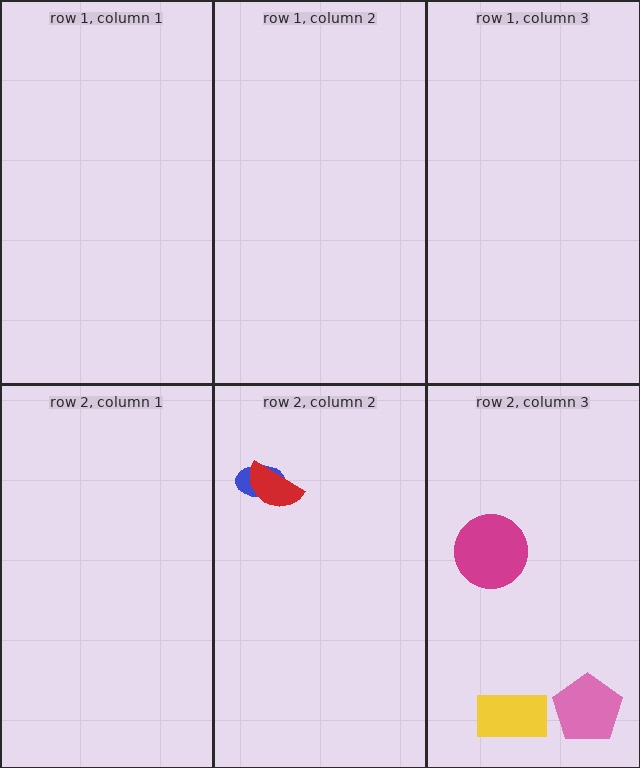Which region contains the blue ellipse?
The row 2, column 2 region.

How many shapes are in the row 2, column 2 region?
2.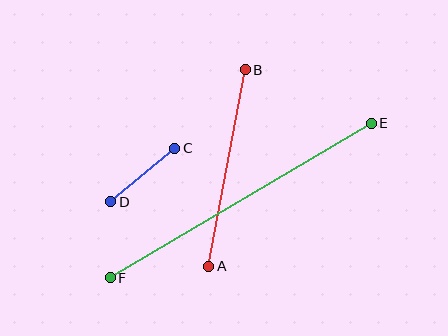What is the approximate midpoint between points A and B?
The midpoint is at approximately (227, 168) pixels.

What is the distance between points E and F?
The distance is approximately 303 pixels.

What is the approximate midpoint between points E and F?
The midpoint is at approximately (241, 201) pixels.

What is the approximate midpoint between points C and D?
The midpoint is at approximately (143, 175) pixels.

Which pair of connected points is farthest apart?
Points E and F are farthest apart.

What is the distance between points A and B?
The distance is approximately 200 pixels.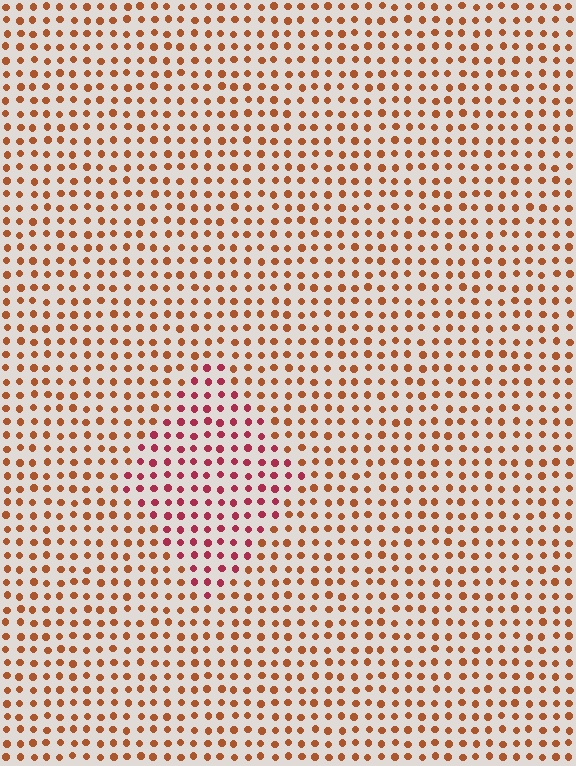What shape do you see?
I see a diamond.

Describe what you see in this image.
The image is filled with small brown elements in a uniform arrangement. A diamond-shaped region is visible where the elements are tinted to a slightly different hue, forming a subtle color boundary.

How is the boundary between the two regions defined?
The boundary is defined purely by a slight shift in hue (about 36 degrees). Spacing, size, and orientation are identical on both sides.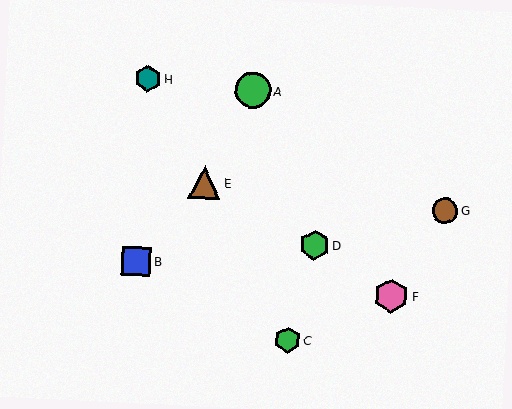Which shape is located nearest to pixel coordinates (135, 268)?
The blue square (labeled B) at (136, 261) is nearest to that location.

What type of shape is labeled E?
Shape E is a brown triangle.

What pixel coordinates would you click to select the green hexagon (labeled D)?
Click at (315, 245) to select the green hexagon D.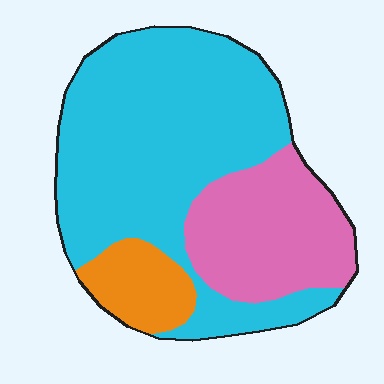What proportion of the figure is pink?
Pink covers 27% of the figure.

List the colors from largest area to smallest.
From largest to smallest: cyan, pink, orange.